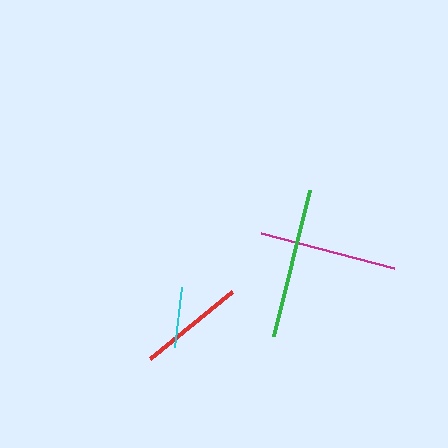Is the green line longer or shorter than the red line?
The green line is longer than the red line.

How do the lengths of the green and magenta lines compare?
The green and magenta lines are approximately the same length.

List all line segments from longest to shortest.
From longest to shortest: green, magenta, red, cyan.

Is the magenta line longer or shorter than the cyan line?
The magenta line is longer than the cyan line.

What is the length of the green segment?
The green segment is approximately 150 pixels long.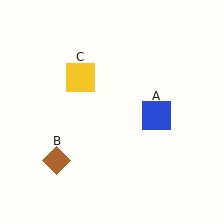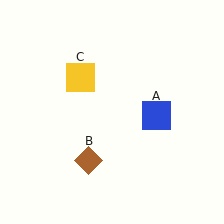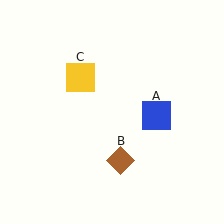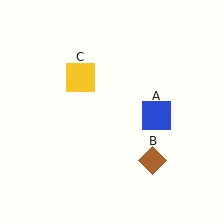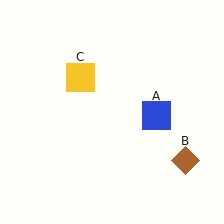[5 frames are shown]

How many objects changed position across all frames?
1 object changed position: brown diamond (object B).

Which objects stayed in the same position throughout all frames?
Blue square (object A) and yellow square (object C) remained stationary.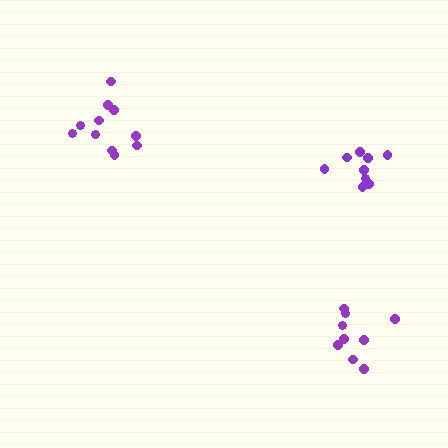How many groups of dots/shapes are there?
There are 3 groups.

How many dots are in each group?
Group 1: 9 dots, Group 2: 11 dots, Group 3: 9 dots (29 total).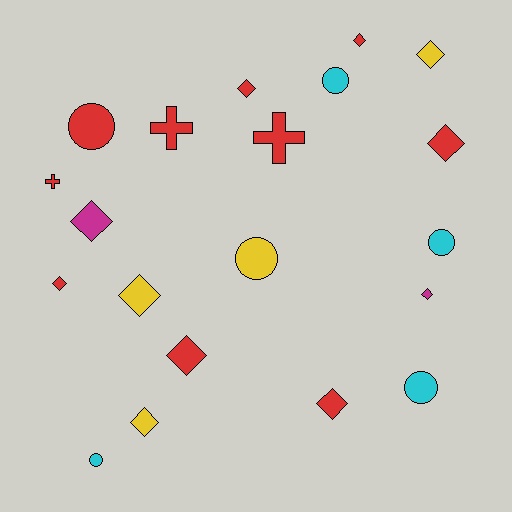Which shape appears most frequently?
Diamond, with 11 objects.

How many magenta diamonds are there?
There are 2 magenta diamonds.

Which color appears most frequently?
Red, with 10 objects.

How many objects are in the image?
There are 20 objects.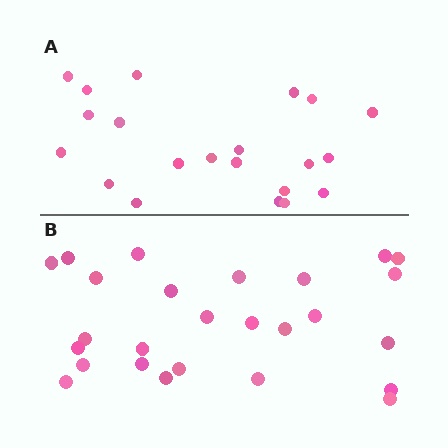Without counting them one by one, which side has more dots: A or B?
Region B (the bottom region) has more dots.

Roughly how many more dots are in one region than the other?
Region B has about 5 more dots than region A.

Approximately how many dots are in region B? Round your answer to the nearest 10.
About 30 dots. (The exact count is 26, which rounds to 30.)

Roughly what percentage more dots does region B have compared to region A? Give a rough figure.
About 25% more.